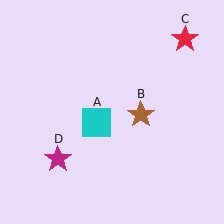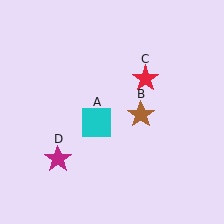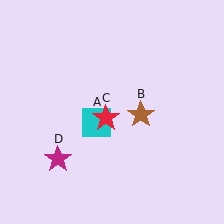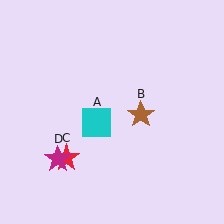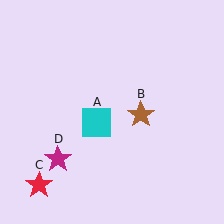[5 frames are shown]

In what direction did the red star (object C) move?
The red star (object C) moved down and to the left.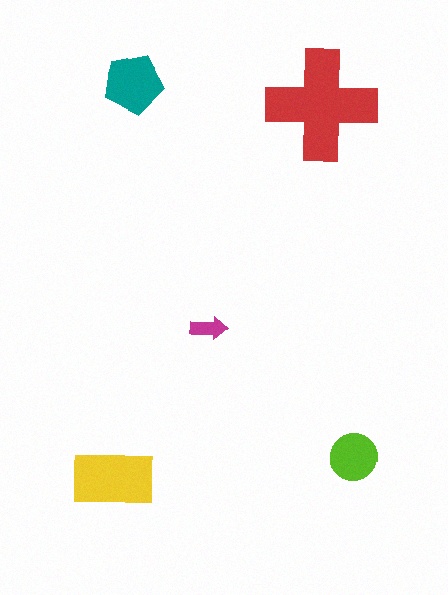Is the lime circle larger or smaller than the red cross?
Smaller.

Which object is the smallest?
The magenta arrow.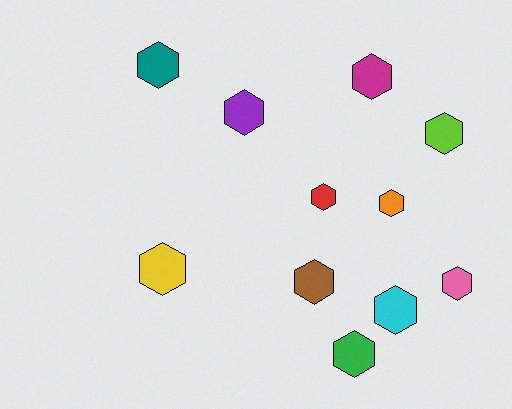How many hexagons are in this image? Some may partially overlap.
There are 11 hexagons.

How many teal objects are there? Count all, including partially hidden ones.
There is 1 teal object.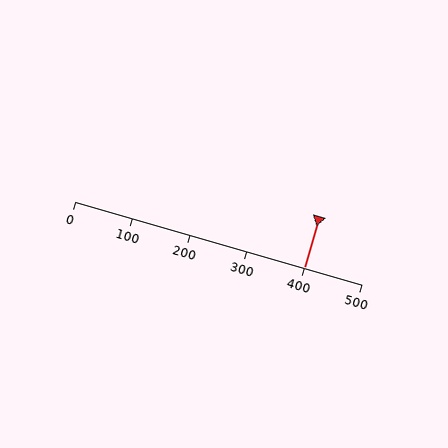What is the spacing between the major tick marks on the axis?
The major ticks are spaced 100 apart.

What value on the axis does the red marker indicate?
The marker indicates approximately 400.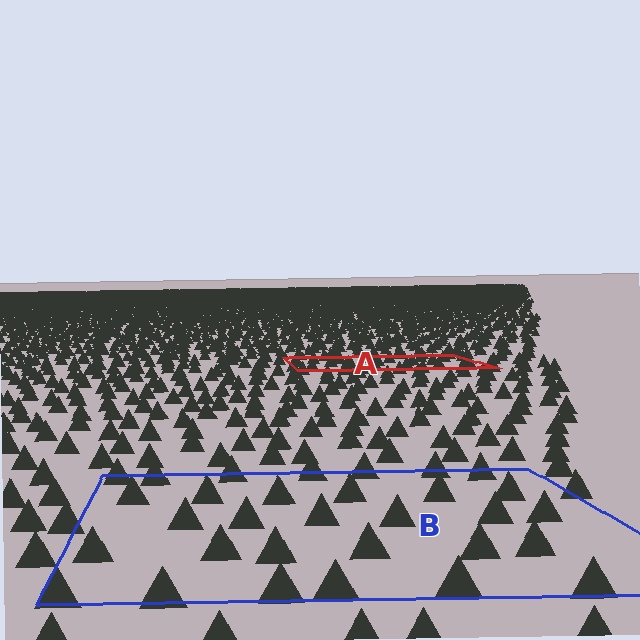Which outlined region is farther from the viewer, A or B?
Region A is farther from the viewer — the texture elements inside it appear smaller and more densely packed.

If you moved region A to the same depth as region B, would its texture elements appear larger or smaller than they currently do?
They would appear larger. At a closer depth, the same texture elements are projected at a bigger on-screen size.